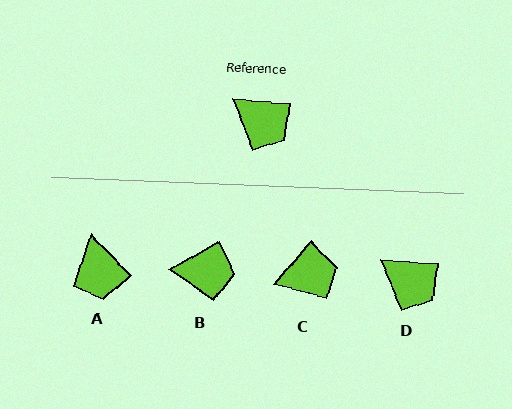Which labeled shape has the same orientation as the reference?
D.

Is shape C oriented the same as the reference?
No, it is off by about 53 degrees.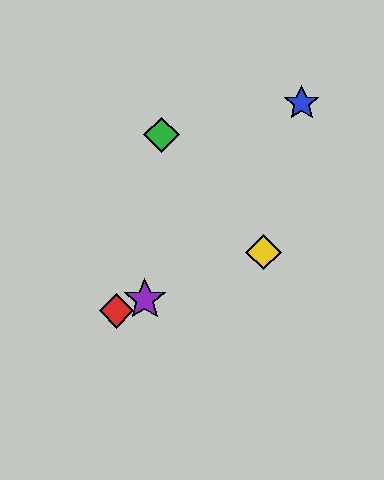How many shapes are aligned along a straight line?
3 shapes (the red diamond, the yellow diamond, the purple star) are aligned along a straight line.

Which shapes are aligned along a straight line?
The red diamond, the yellow diamond, the purple star are aligned along a straight line.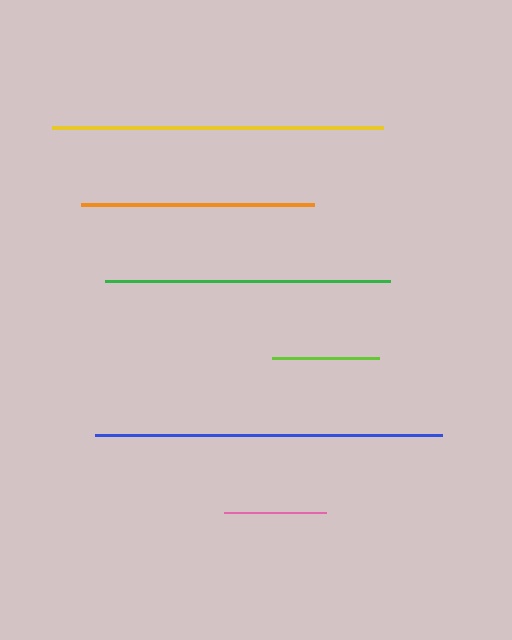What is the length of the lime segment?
The lime segment is approximately 107 pixels long.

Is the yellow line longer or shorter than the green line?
The yellow line is longer than the green line.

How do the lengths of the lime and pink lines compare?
The lime and pink lines are approximately the same length.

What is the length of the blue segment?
The blue segment is approximately 346 pixels long.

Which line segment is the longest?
The blue line is the longest at approximately 346 pixels.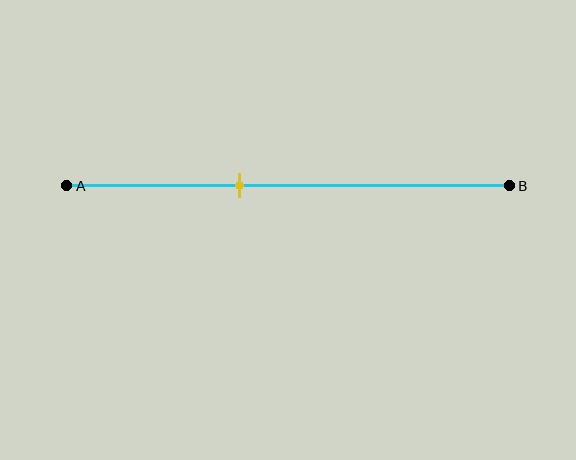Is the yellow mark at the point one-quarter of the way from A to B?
No, the mark is at about 40% from A, not at the 25% one-quarter point.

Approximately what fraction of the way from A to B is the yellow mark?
The yellow mark is approximately 40% of the way from A to B.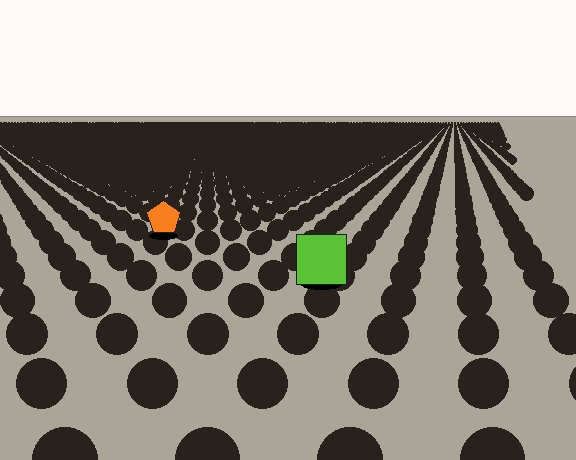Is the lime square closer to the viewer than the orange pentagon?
Yes. The lime square is closer — you can tell from the texture gradient: the ground texture is coarser near it.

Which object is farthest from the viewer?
The orange pentagon is farthest from the viewer. It appears smaller and the ground texture around it is denser.